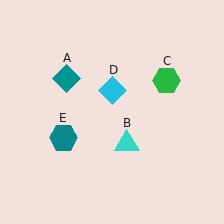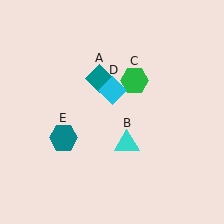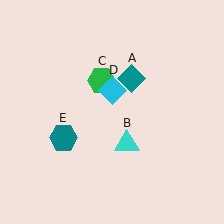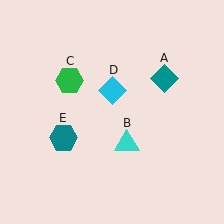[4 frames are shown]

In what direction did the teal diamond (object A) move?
The teal diamond (object A) moved right.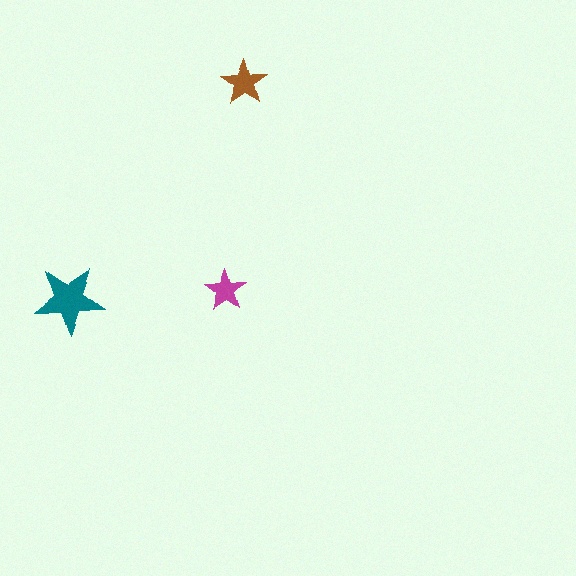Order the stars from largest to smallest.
the teal one, the brown one, the magenta one.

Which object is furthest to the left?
The teal star is leftmost.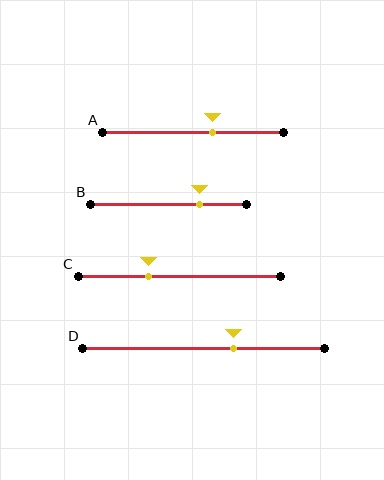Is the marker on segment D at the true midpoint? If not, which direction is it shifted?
No, the marker on segment D is shifted to the right by about 13% of the segment length.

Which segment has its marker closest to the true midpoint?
Segment A has its marker closest to the true midpoint.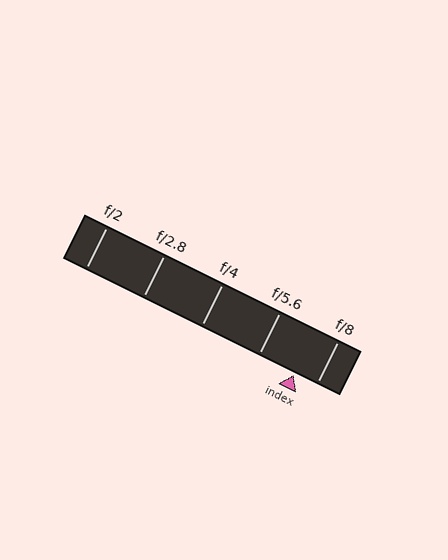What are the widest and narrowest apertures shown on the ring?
The widest aperture shown is f/2 and the narrowest is f/8.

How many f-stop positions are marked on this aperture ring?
There are 5 f-stop positions marked.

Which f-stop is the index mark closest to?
The index mark is closest to f/8.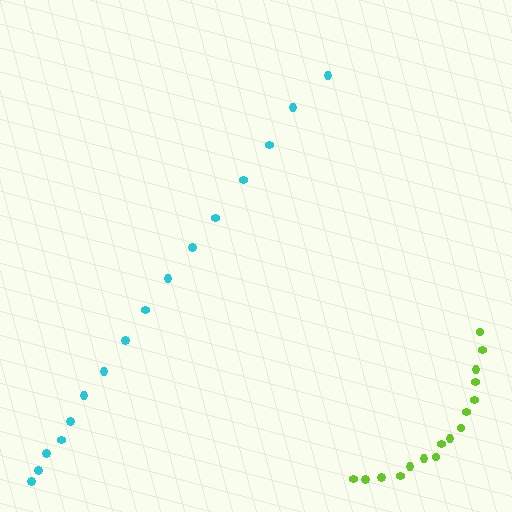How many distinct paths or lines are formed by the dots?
There are 2 distinct paths.